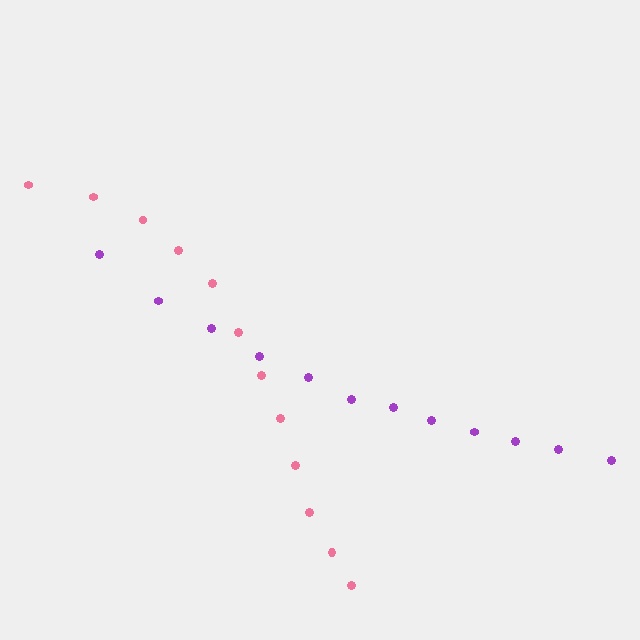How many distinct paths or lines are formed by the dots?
There are 2 distinct paths.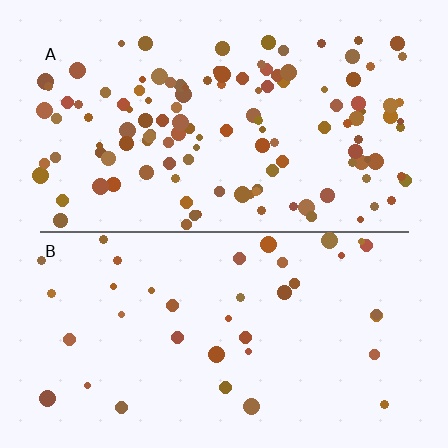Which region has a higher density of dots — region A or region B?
A (the top).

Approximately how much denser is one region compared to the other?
Approximately 3.2× — region A over region B.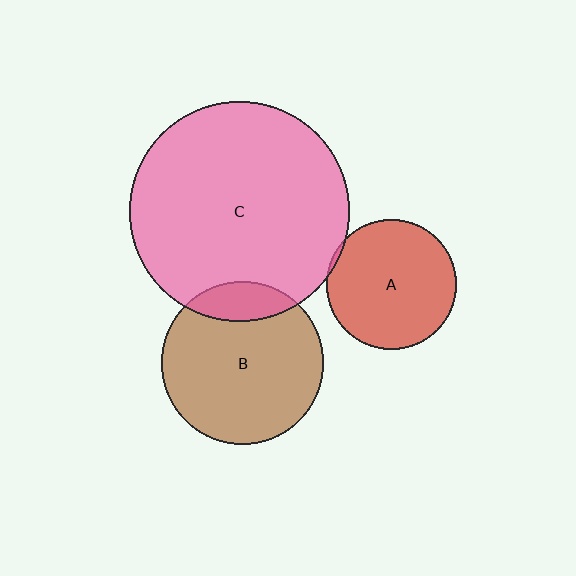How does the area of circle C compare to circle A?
Approximately 2.9 times.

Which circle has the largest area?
Circle C (pink).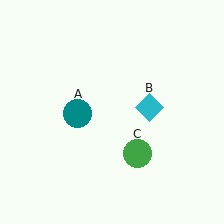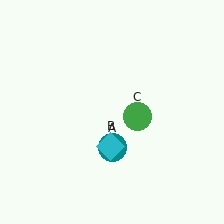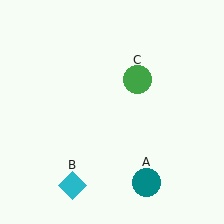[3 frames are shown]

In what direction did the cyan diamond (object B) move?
The cyan diamond (object B) moved down and to the left.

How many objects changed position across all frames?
3 objects changed position: teal circle (object A), cyan diamond (object B), green circle (object C).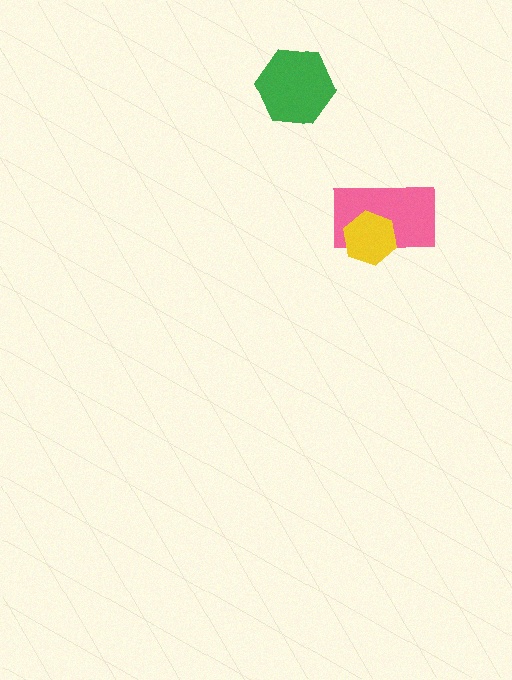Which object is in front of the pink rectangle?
The yellow hexagon is in front of the pink rectangle.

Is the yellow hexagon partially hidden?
No, no other shape covers it.